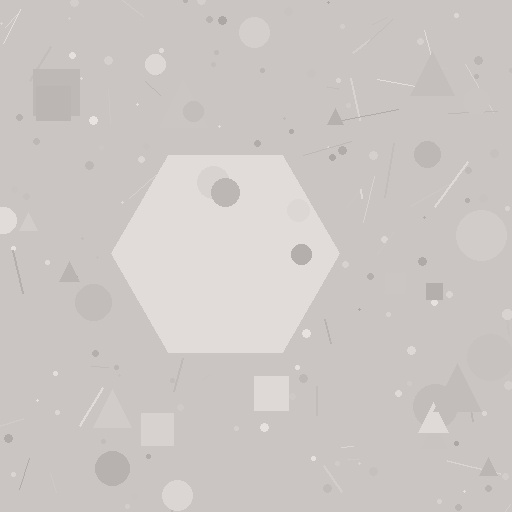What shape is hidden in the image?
A hexagon is hidden in the image.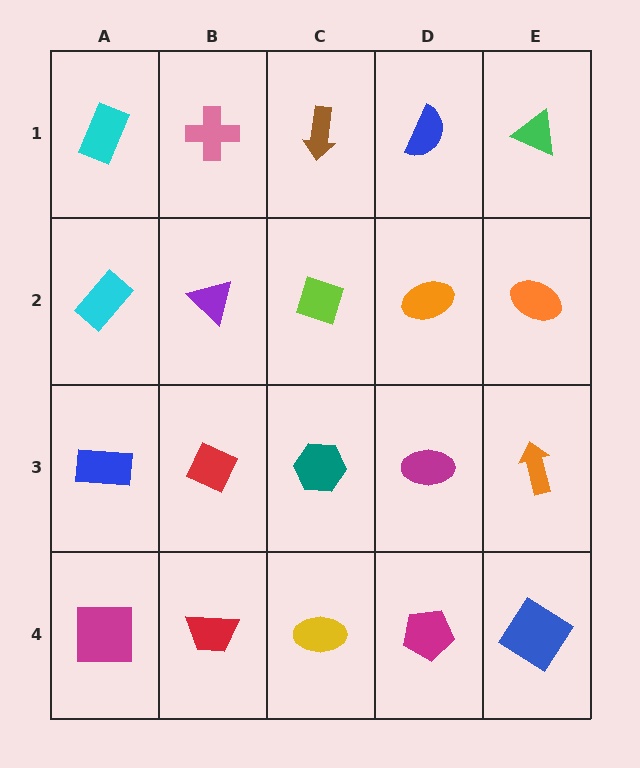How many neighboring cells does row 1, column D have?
3.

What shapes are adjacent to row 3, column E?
An orange ellipse (row 2, column E), a blue diamond (row 4, column E), a magenta ellipse (row 3, column D).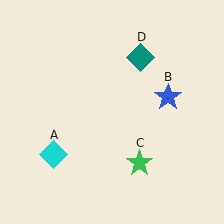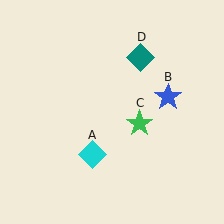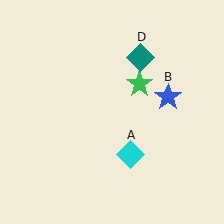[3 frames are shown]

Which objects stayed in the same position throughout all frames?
Blue star (object B) and teal diamond (object D) remained stationary.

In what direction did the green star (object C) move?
The green star (object C) moved up.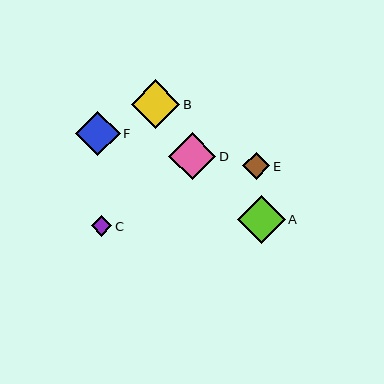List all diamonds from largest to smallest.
From largest to smallest: B, A, D, F, E, C.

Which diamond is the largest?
Diamond B is the largest with a size of approximately 49 pixels.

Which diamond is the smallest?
Diamond C is the smallest with a size of approximately 21 pixels.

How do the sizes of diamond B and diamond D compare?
Diamond B and diamond D are approximately the same size.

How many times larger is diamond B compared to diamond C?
Diamond B is approximately 2.4 times the size of diamond C.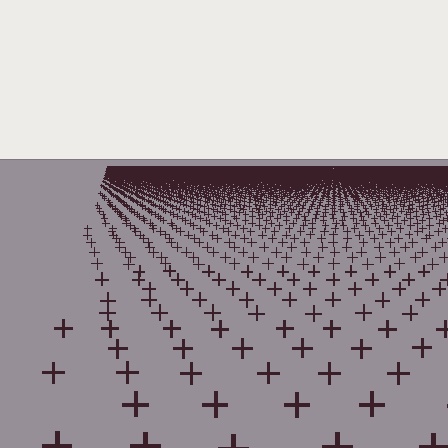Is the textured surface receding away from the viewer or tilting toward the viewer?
The surface is receding away from the viewer. Texture elements get smaller and denser toward the top.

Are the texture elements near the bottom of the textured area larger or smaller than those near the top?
Larger. Near the bottom, elements are closer to the viewer and appear at a bigger on-screen size.